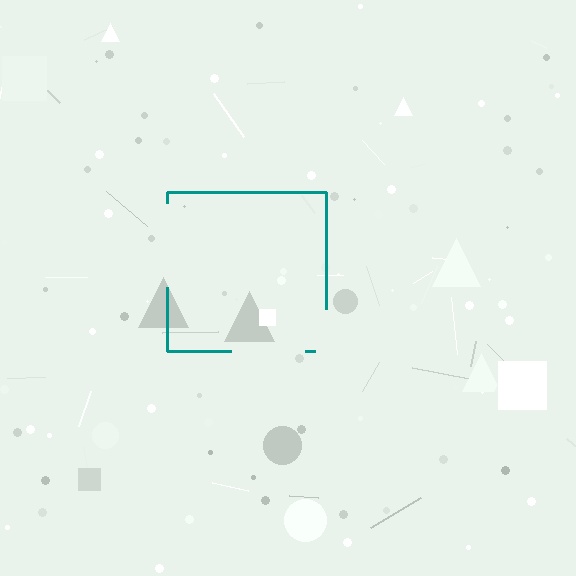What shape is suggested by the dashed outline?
The dashed outline suggests a square.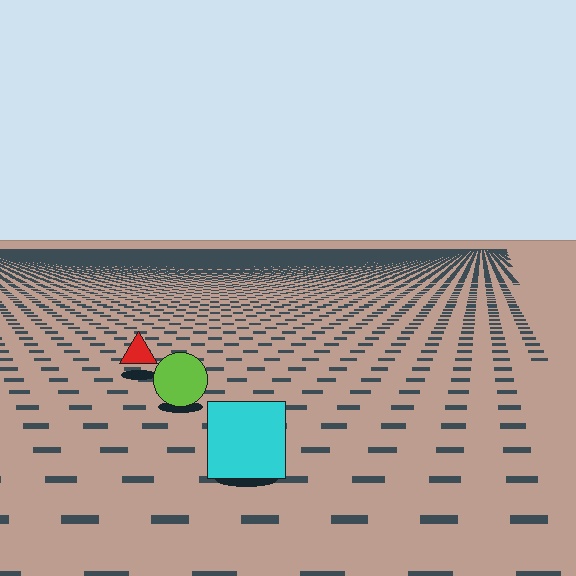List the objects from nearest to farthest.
From nearest to farthest: the cyan square, the lime circle, the red triangle.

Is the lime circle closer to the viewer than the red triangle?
Yes. The lime circle is closer — you can tell from the texture gradient: the ground texture is coarser near it.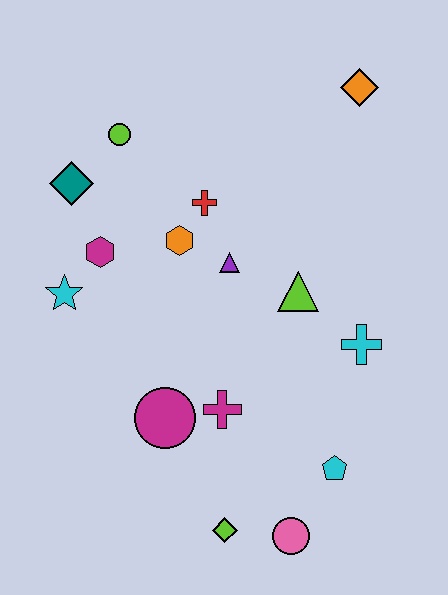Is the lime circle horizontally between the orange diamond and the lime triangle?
No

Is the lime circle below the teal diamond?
No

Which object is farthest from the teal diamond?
The pink circle is farthest from the teal diamond.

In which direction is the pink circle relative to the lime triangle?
The pink circle is below the lime triangle.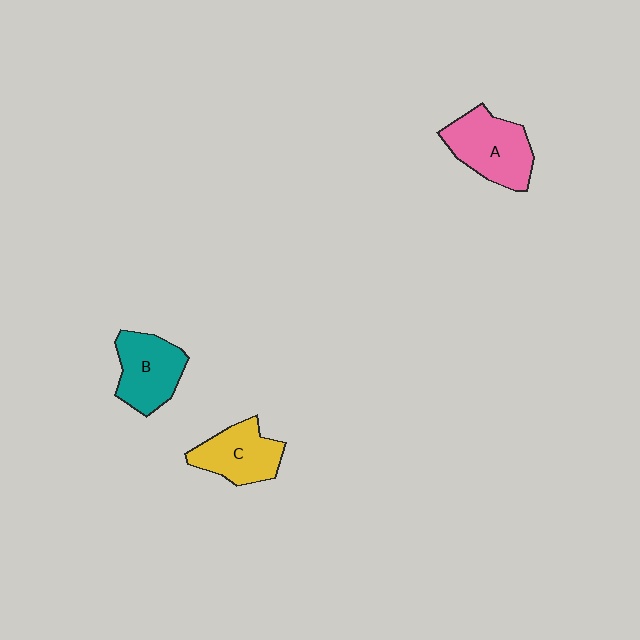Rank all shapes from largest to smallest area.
From largest to smallest: A (pink), B (teal), C (yellow).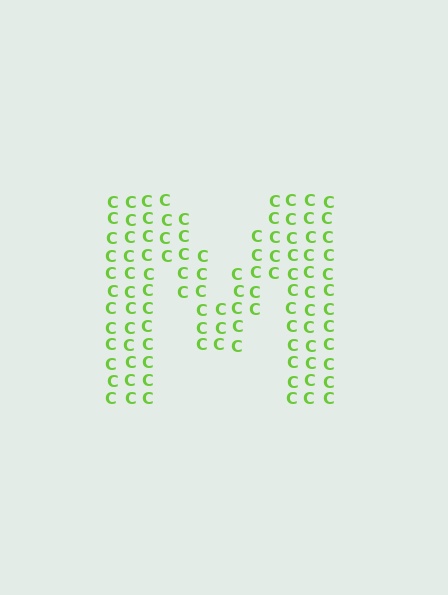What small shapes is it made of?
It is made of small letter C's.